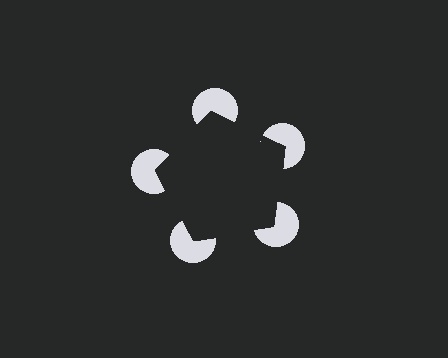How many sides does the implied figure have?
5 sides.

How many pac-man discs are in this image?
There are 5 — one at each vertex of the illusory pentagon.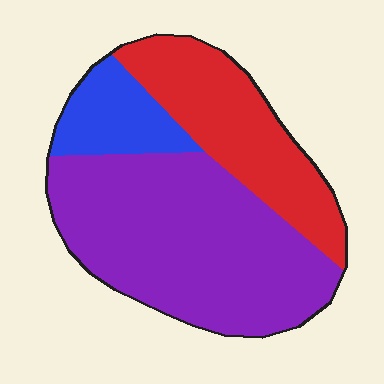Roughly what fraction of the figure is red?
Red covers around 30% of the figure.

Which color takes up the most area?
Purple, at roughly 55%.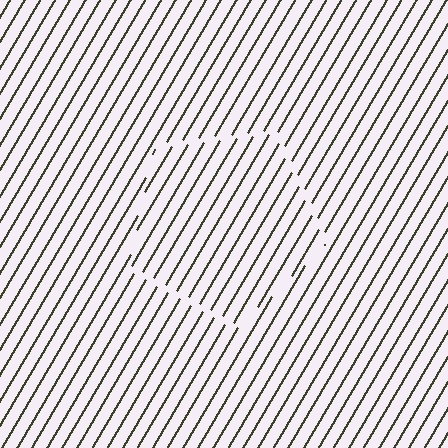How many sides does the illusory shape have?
5 sides — the line-ends trace a pentagon.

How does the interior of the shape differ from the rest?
The interior of the shape contains the same grating, shifted by half a period — the contour is defined by the phase discontinuity where line-ends from the inner and outer gratings abut.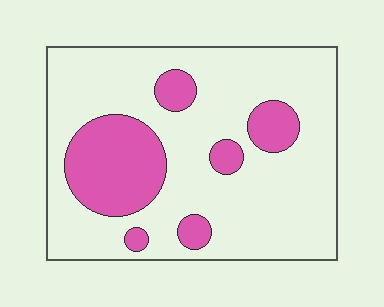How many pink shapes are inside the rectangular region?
6.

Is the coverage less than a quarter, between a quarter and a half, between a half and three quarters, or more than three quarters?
Less than a quarter.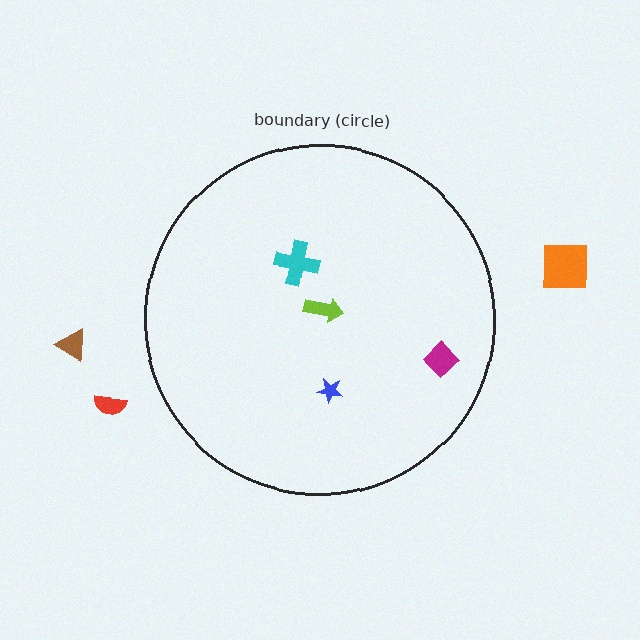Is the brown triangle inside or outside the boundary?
Outside.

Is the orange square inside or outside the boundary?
Outside.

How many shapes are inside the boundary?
4 inside, 3 outside.